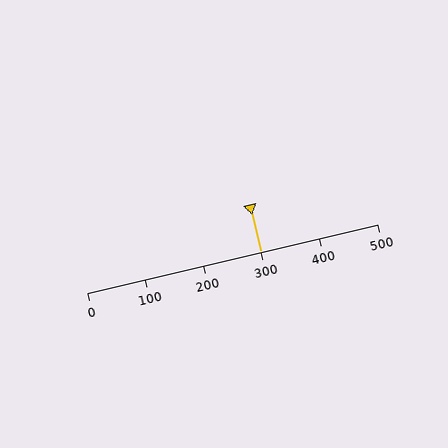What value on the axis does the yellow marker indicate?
The marker indicates approximately 300.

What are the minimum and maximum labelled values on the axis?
The axis runs from 0 to 500.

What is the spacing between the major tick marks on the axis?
The major ticks are spaced 100 apart.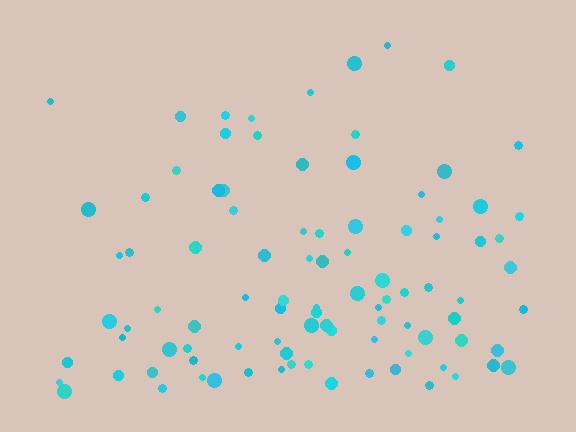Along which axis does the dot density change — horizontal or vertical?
Vertical.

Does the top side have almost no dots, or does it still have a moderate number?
Still a moderate number, just noticeably fewer than the bottom.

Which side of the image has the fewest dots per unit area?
The top.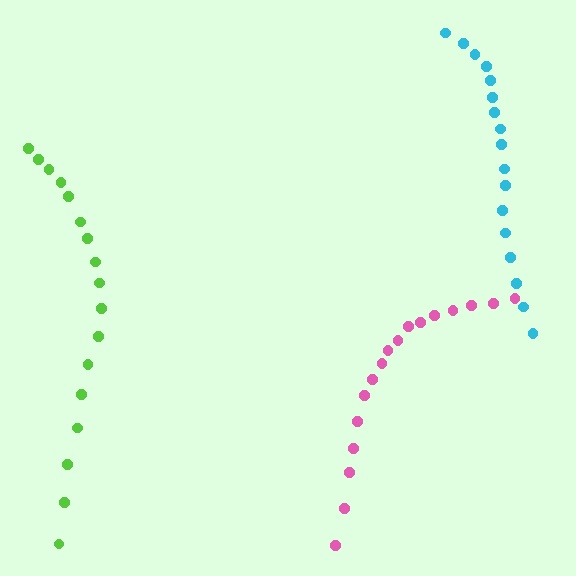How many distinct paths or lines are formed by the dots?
There are 3 distinct paths.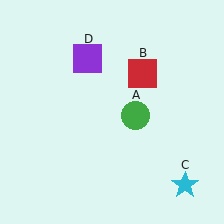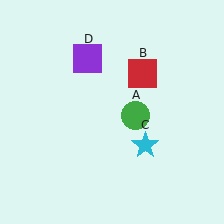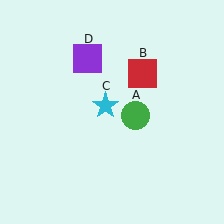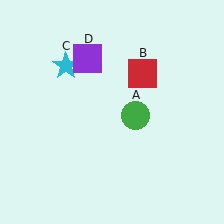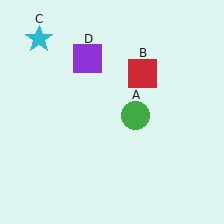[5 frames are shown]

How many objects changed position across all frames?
1 object changed position: cyan star (object C).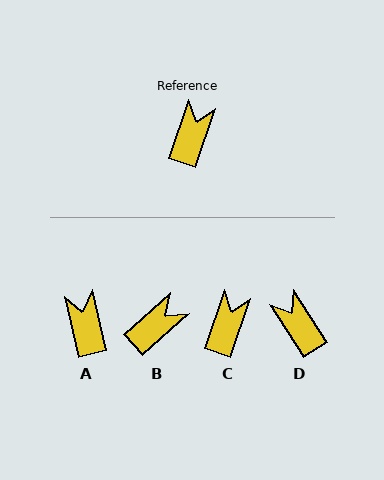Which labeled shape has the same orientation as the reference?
C.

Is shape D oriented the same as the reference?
No, it is off by about 50 degrees.